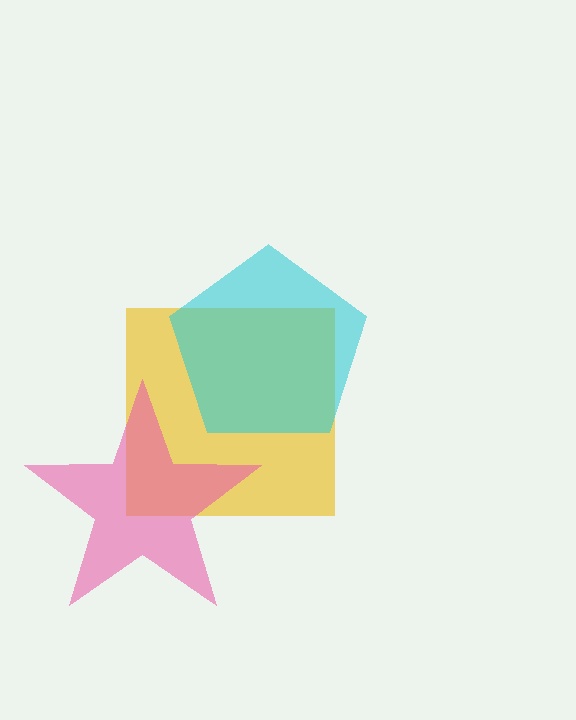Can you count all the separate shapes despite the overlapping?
Yes, there are 3 separate shapes.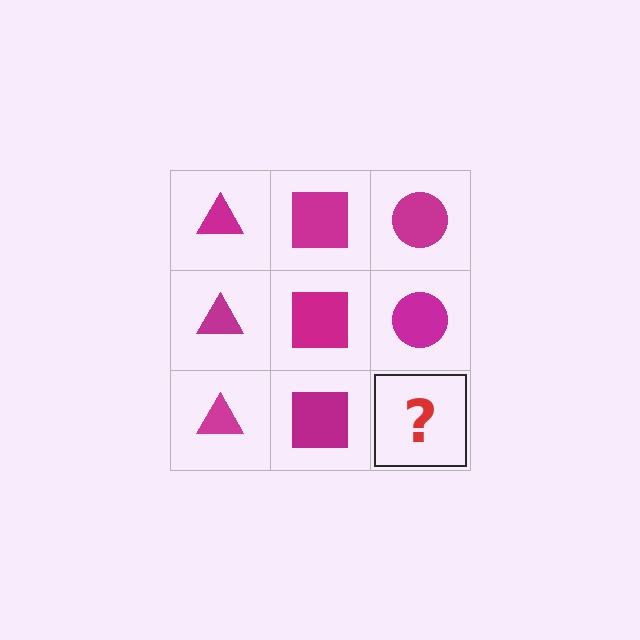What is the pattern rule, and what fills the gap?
The rule is that each column has a consistent shape. The gap should be filled with a magenta circle.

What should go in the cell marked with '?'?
The missing cell should contain a magenta circle.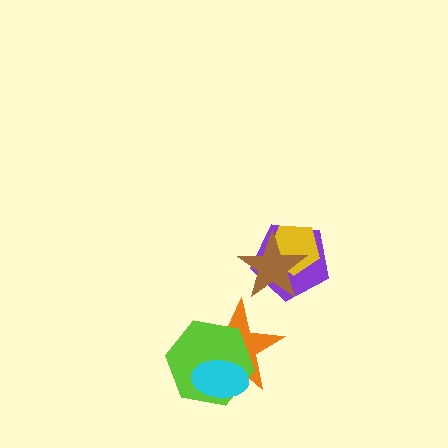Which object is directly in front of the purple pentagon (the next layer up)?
The yellow pentagon is directly in front of the purple pentagon.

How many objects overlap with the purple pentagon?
2 objects overlap with the purple pentagon.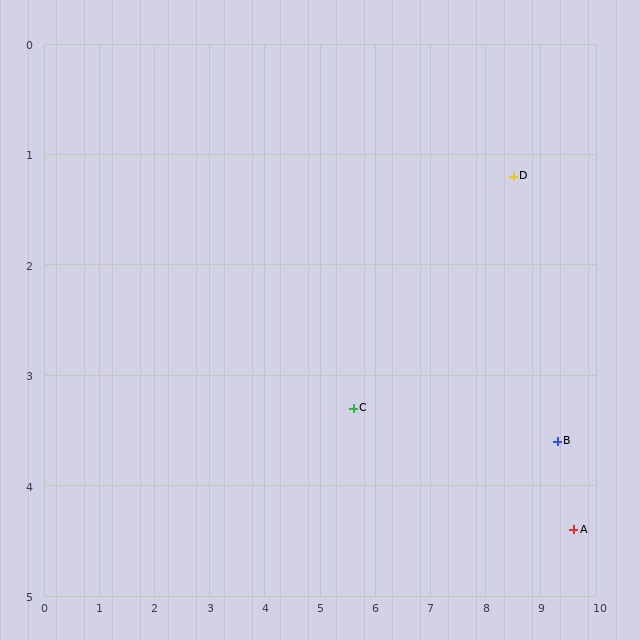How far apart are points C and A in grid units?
Points C and A are about 4.1 grid units apart.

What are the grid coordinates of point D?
Point D is at approximately (8.5, 1.2).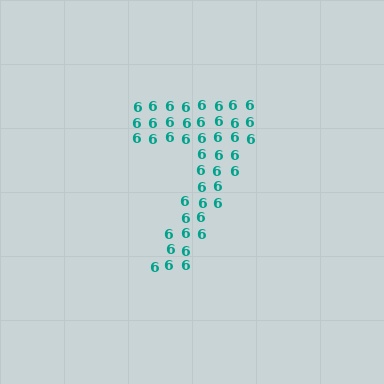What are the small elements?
The small elements are digit 6's.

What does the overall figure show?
The overall figure shows the digit 7.